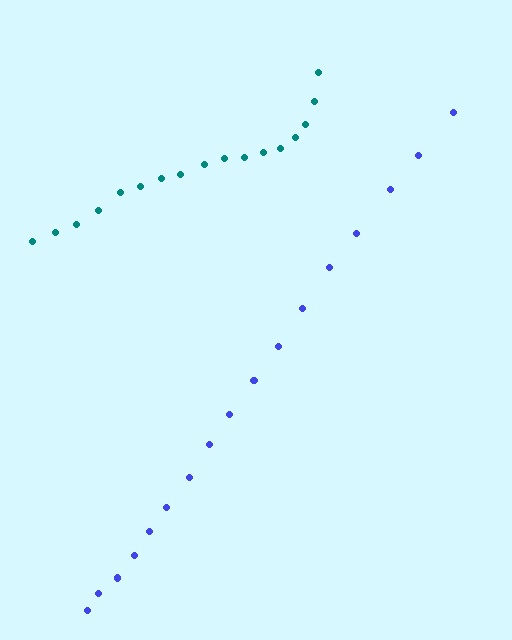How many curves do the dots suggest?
There are 2 distinct paths.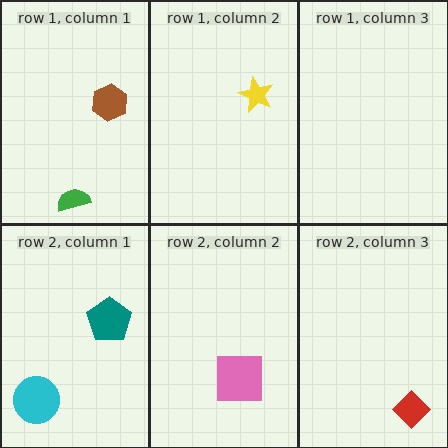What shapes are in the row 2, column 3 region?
The red diamond.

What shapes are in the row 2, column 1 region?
The cyan circle, the teal pentagon.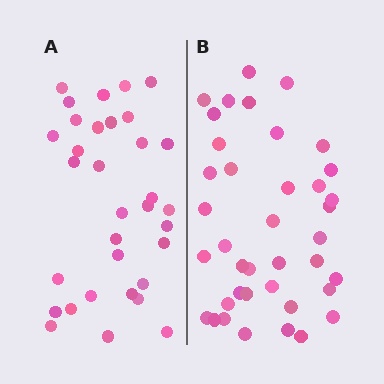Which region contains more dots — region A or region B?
Region B (the right region) has more dots.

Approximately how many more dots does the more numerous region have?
Region B has about 6 more dots than region A.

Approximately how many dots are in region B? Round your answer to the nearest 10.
About 40 dots. (The exact count is 39, which rounds to 40.)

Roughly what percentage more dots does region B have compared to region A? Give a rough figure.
About 20% more.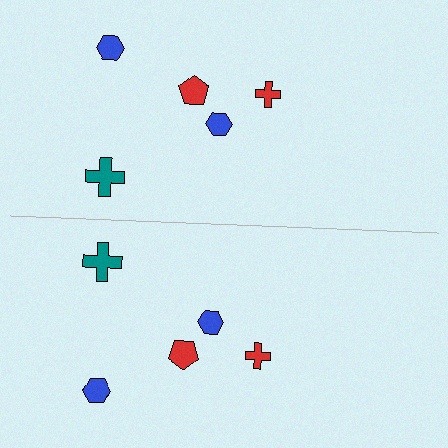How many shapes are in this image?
There are 10 shapes in this image.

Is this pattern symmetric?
Yes, this pattern has bilateral (reflection) symmetry.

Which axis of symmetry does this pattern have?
The pattern has a horizontal axis of symmetry running through the center of the image.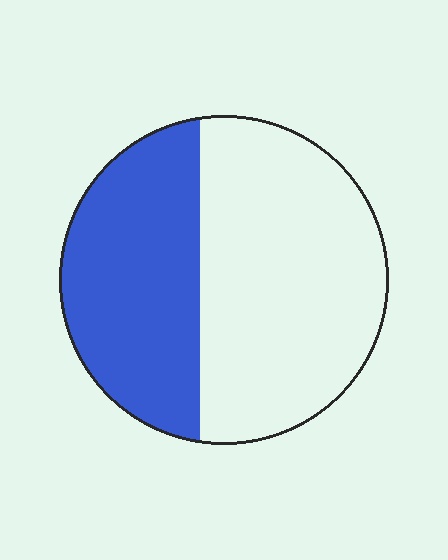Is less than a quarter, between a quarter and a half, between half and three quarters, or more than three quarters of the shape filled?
Between a quarter and a half.